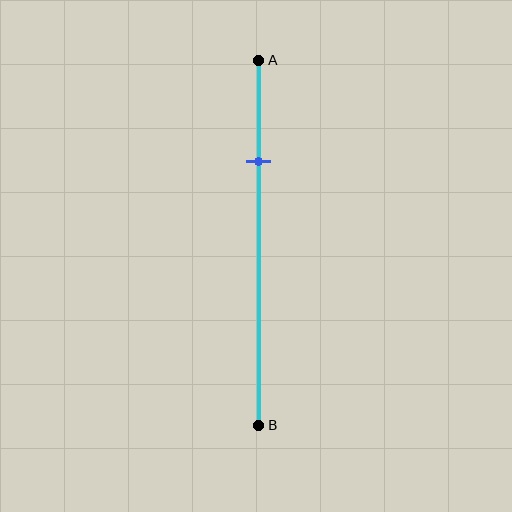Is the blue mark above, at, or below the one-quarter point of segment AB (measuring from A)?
The blue mark is approximately at the one-quarter point of segment AB.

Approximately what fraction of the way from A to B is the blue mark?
The blue mark is approximately 30% of the way from A to B.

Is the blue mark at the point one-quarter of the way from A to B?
Yes, the mark is approximately at the one-quarter point.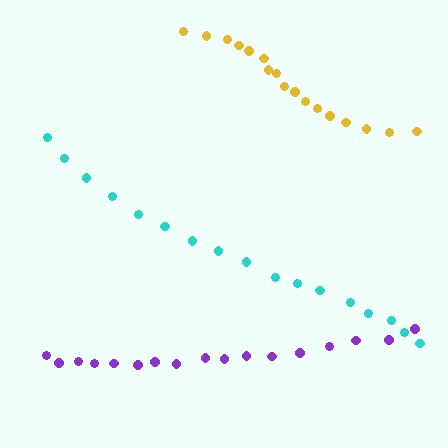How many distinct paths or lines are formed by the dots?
There are 3 distinct paths.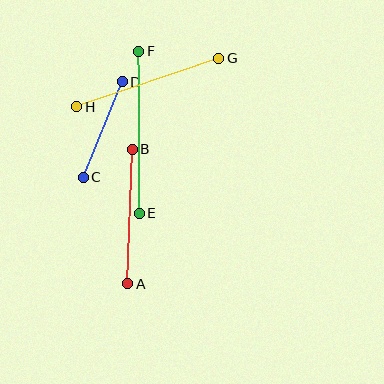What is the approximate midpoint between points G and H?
The midpoint is at approximately (148, 83) pixels.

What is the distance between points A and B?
The distance is approximately 134 pixels.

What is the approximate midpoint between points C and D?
The midpoint is at approximately (102, 130) pixels.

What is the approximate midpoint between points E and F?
The midpoint is at approximately (139, 132) pixels.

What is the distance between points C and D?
The distance is approximately 103 pixels.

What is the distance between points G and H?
The distance is approximately 151 pixels.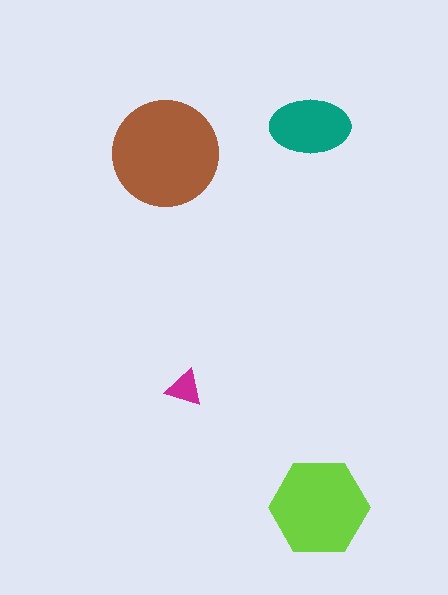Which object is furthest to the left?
The brown circle is leftmost.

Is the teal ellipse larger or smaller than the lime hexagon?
Smaller.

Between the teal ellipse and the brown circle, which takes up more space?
The brown circle.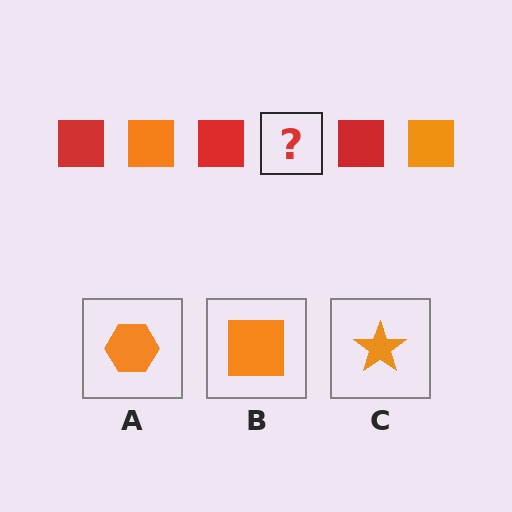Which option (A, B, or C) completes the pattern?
B.